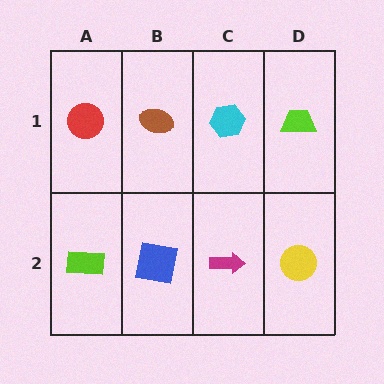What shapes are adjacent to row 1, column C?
A magenta arrow (row 2, column C), a brown ellipse (row 1, column B), a lime trapezoid (row 1, column D).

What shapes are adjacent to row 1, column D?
A yellow circle (row 2, column D), a cyan hexagon (row 1, column C).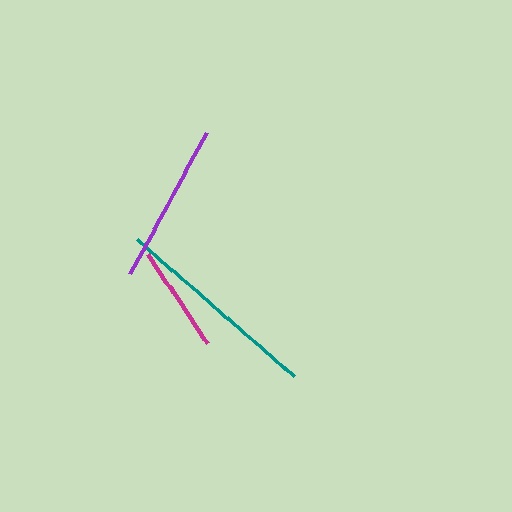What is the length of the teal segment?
The teal segment is approximately 209 pixels long.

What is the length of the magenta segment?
The magenta segment is approximately 107 pixels long.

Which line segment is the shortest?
The magenta line is the shortest at approximately 107 pixels.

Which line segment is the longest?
The teal line is the longest at approximately 209 pixels.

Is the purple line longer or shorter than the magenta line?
The purple line is longer than the magenta line.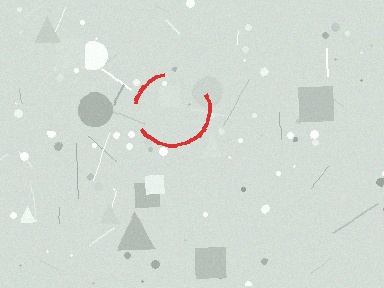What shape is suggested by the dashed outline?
The dashed outline suggests a circle.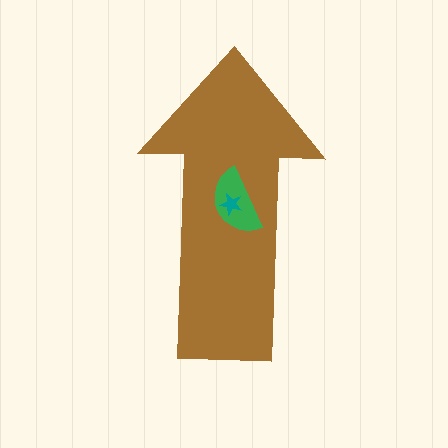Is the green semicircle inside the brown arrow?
Yes.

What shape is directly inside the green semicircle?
The teal star.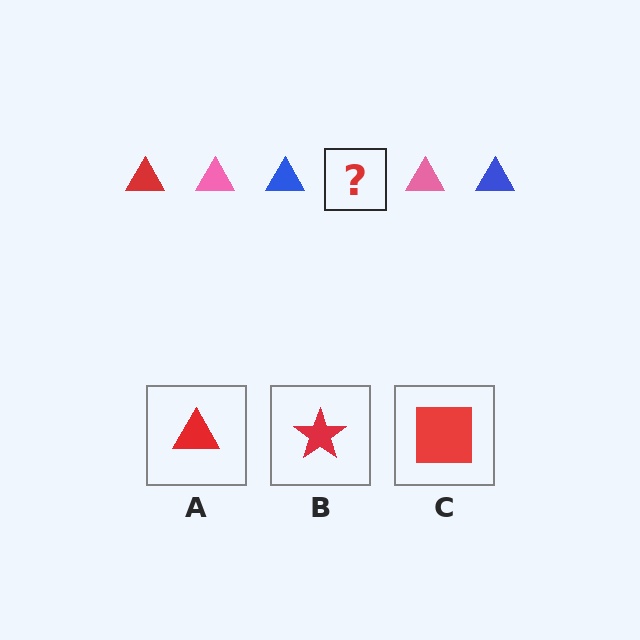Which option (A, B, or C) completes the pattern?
A.